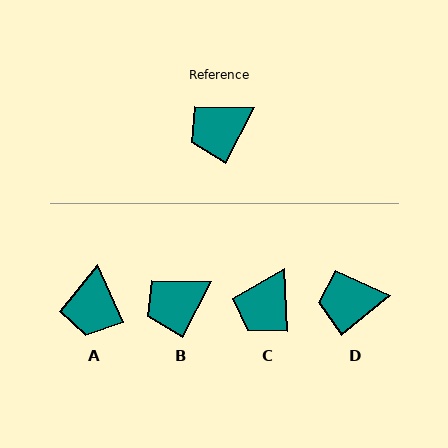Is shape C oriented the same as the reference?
No, it is off by about 31 degrees.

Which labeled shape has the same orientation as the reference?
B.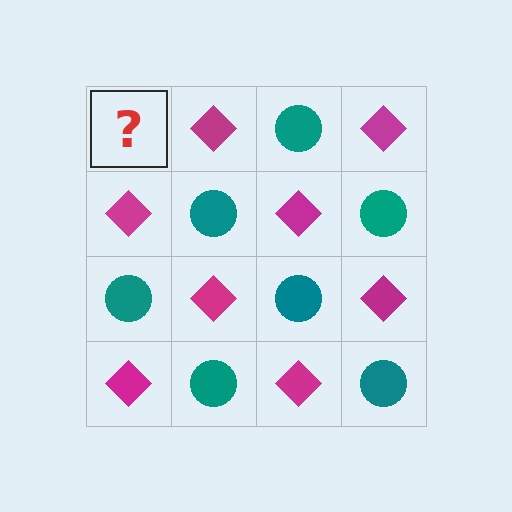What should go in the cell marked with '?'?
The missing cell should contain a teal circle.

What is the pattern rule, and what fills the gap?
The rule is that it alternates teal circle and magenta diamond in a checkerboard pattern. The gap should be filled with a teal circle.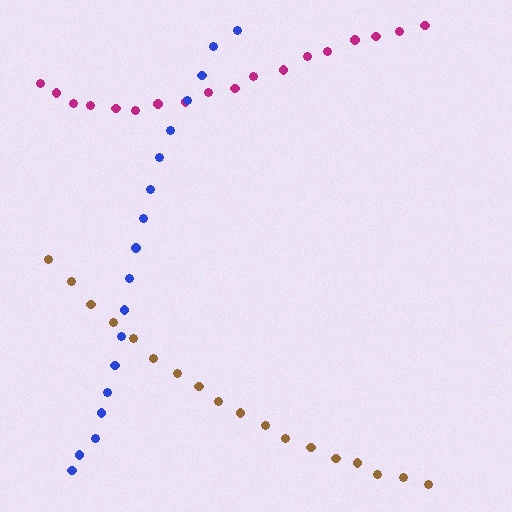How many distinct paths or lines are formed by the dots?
There are 3 distinct paths.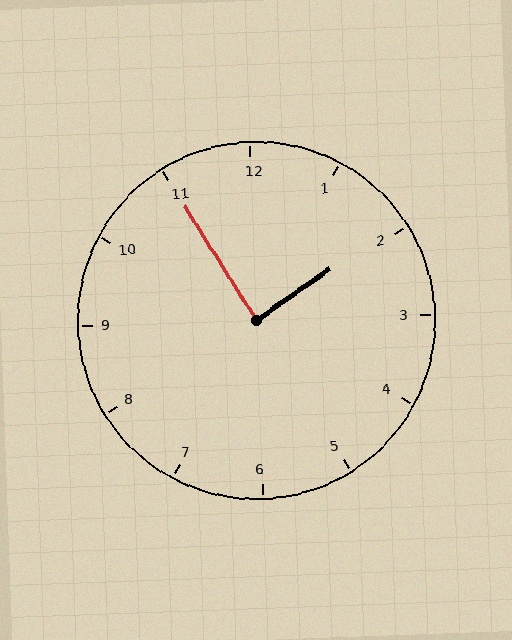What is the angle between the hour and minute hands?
Approximately 88 degrees.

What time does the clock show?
1:55.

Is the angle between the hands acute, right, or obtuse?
It is right.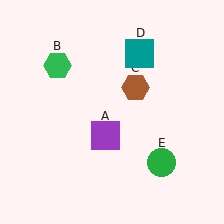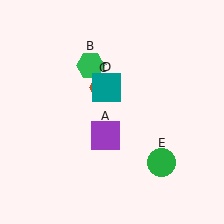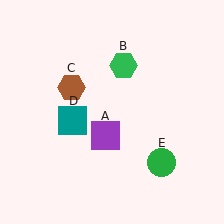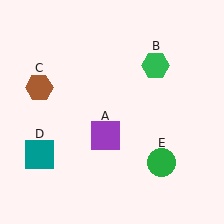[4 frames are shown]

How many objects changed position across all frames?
3 objects changed position: green hexagon (object B), brown hexagon (object C), teal square (object D).